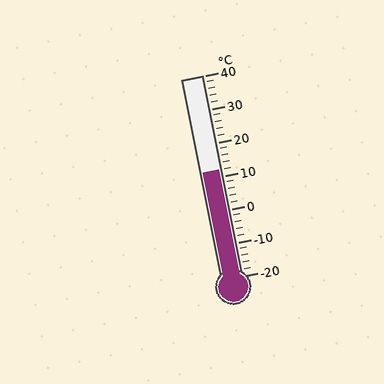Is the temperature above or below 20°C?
The temperature is below 20°C.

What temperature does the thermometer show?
The thermometer shows approximately 12°C.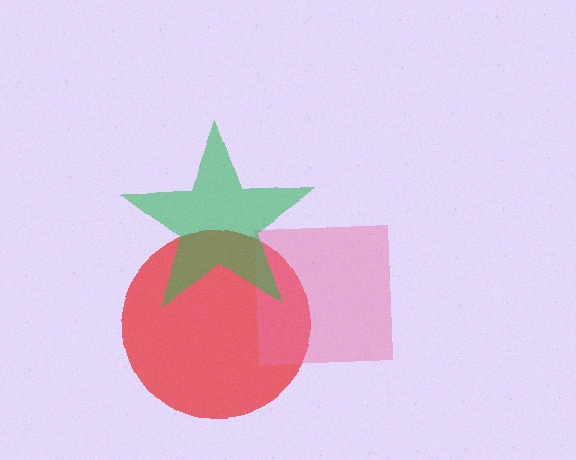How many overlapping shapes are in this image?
There are 3 overlapping shapes in the image.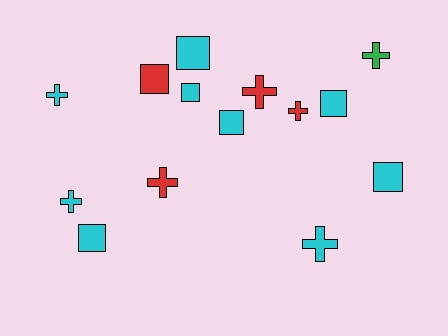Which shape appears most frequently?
Cross, with 7 objects.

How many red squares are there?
There is 1 red square.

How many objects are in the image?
There are 14 objects.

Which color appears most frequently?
Cyan, with 9 objects.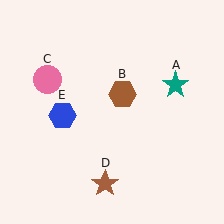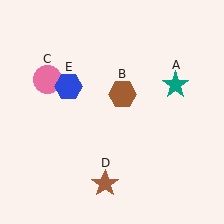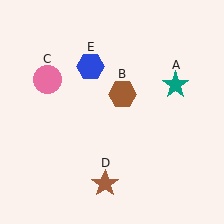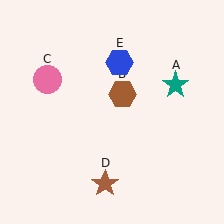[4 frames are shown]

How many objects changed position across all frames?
1 object changed position: blue hexagon (object E).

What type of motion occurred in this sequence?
The blue hexagon (object E) rotated clockwise around the center of the scene.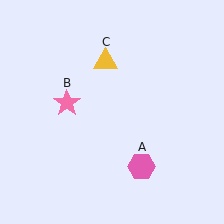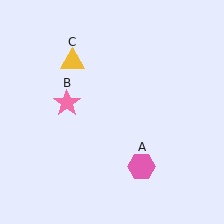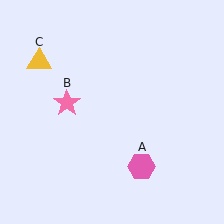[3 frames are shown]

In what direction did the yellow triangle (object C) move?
The yellow triangle (object C) moved left.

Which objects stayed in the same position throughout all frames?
Pink hexagon (object A) and pink star (object B) remained stationary.